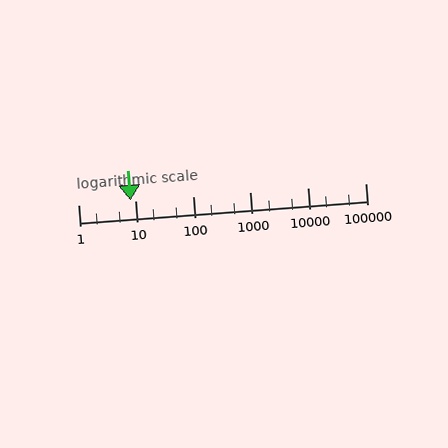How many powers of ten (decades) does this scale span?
The scale spans 5 decades, from 1 to 100000.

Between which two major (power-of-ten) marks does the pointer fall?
The pointer is between 1 and 10.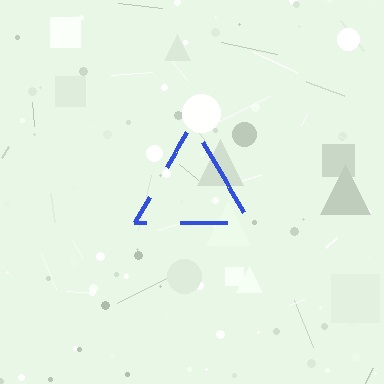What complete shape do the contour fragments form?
The contour fragments form a triangle.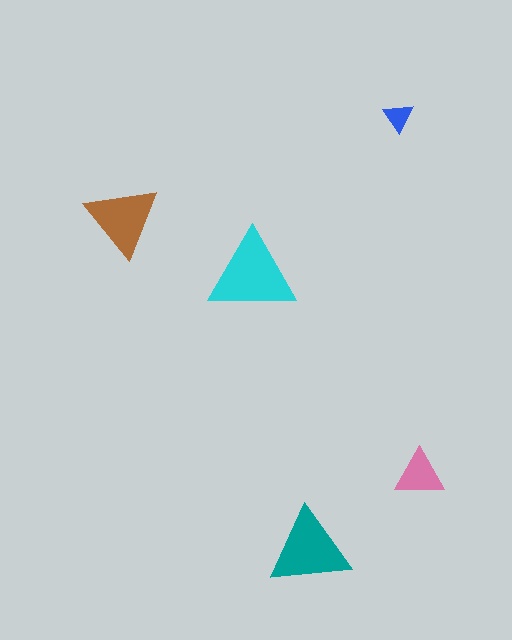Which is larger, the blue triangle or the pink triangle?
The pink one.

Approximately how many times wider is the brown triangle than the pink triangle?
About 1.5 times wider.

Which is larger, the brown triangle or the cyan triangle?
The cyan one.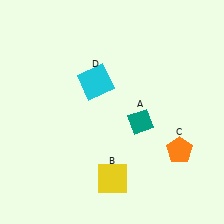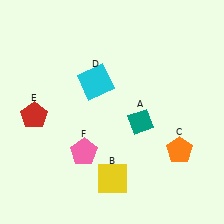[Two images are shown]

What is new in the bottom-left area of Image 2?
A red pentagon (E) was added in the bottom-left area of Image 2.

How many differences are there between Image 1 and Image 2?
There are 2 differences between the two images.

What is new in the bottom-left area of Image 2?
A pink pentagon (F) was added in the bottom-left area of Image 2.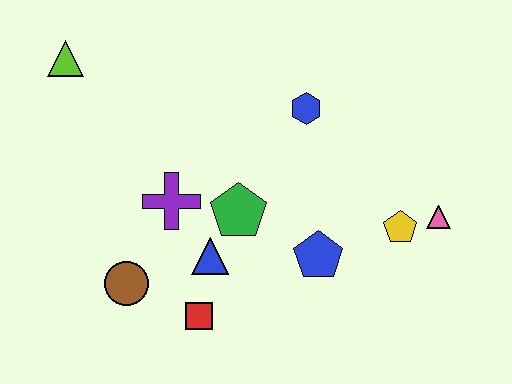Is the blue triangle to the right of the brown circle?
Yes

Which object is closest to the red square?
The blue triangle is closest to the red square.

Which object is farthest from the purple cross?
The pink triangle is farthest from the purple cross.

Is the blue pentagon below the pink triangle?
Yes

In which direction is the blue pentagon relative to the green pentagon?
The blue pentagon is to the right of the green pentagon.